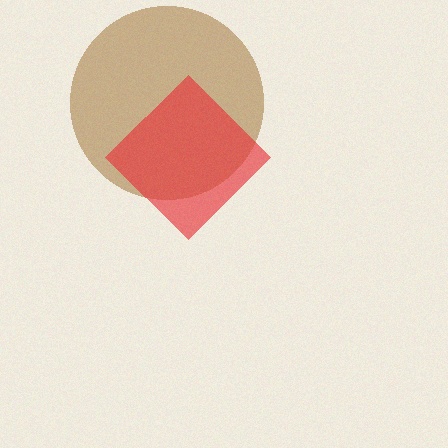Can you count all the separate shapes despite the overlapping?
Yes, there are 2 separate shapes.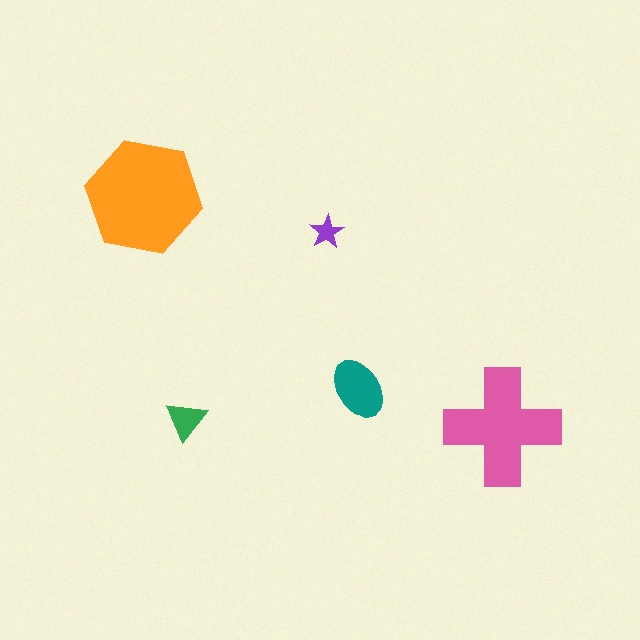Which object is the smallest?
The purple star.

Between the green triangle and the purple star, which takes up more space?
The green triangle.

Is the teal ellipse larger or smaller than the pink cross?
Smaller.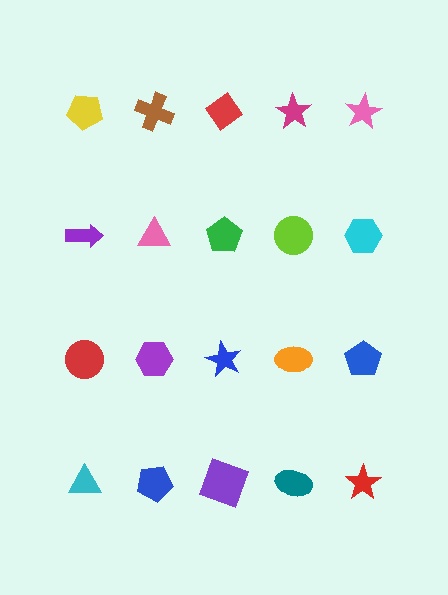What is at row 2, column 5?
A cyan hexagon.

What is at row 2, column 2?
A pink triangle.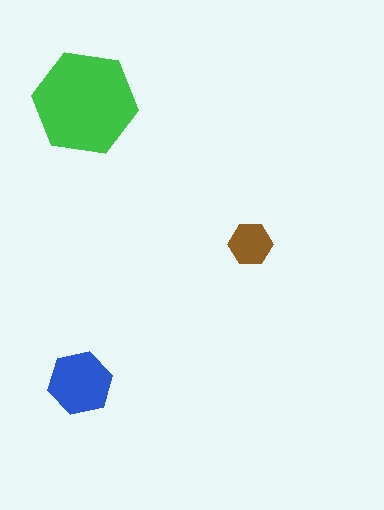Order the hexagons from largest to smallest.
the green one, the blue one, the brown one.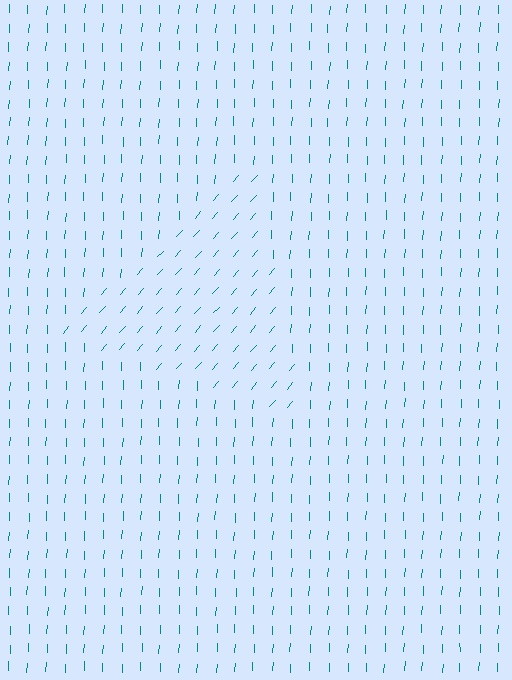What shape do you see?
I see a triangle.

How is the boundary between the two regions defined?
The boundary is defined purely by a change in line orientation (approximately 39 degrees difference). All lines are the same color and thickness.